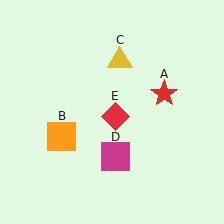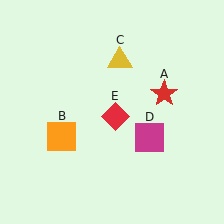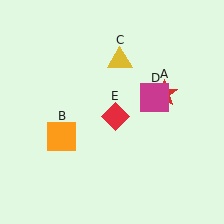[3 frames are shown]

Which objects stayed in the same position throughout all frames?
Red star (object A) and orange square (object B) and yellow triangle (object C) and red diamond (object E) remained stationary.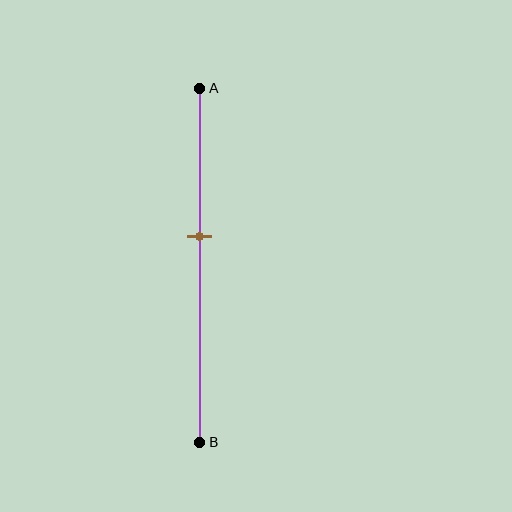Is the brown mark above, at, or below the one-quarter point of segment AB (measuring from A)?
The brown mark is below the one-quarter point of segment AB.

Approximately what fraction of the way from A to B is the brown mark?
The brown mark is approximately 40% of the way from A to B.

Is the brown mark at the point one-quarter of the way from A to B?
No, the mark is at about 40% from A, not at the 25% one-quarter point.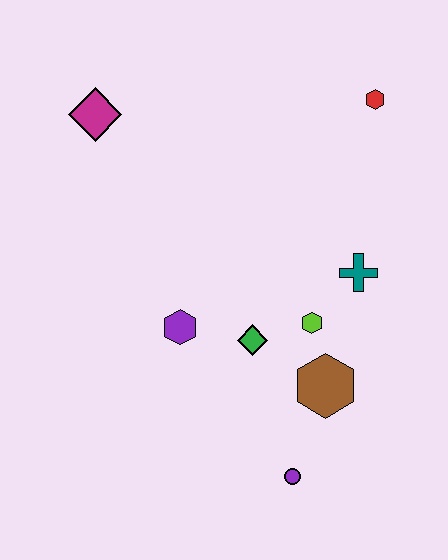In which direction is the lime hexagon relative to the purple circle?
The lime hexagon is above the purple circle.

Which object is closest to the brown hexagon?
The lime hexagon is closest to the brown hexagon.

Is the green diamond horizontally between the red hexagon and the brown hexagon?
No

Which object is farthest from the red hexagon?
The purple circle is farthest from the red hexagon.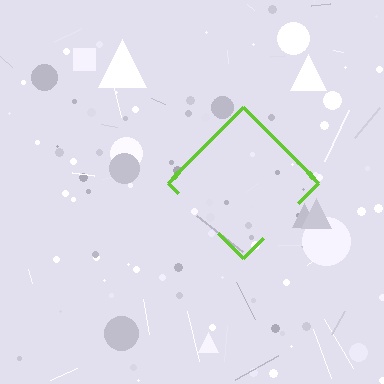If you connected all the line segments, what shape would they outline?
They would outline a diamond.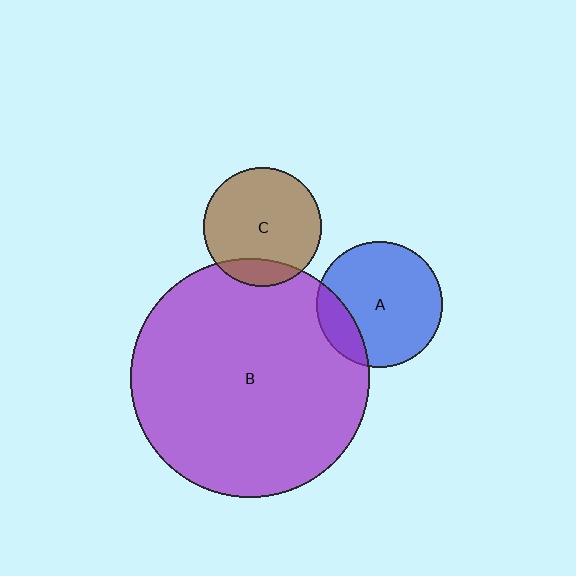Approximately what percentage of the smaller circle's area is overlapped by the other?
Approximately 20%.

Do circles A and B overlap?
Yes.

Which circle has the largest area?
Circle B (purple).